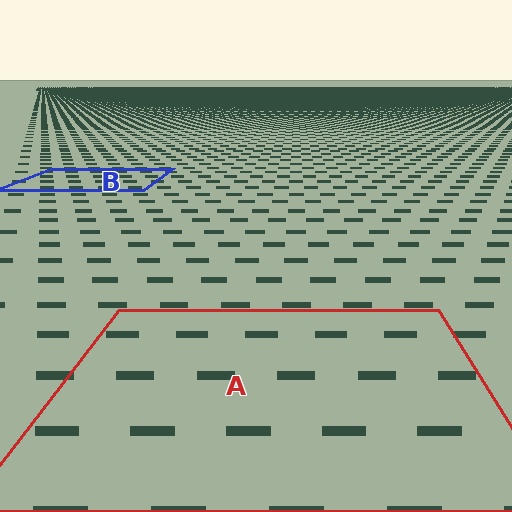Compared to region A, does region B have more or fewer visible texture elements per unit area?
Region B has more texture elements per unit area — they are packed more densely because it is farther away.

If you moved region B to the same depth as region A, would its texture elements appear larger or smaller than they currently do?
They would appear larger. At a closer depth, the same texture elements are projected at a bigger on-screen size.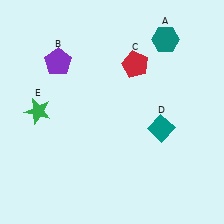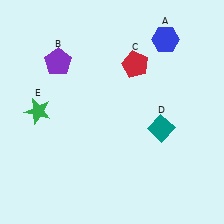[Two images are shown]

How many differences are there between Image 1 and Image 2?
There is 1 difference between the two images.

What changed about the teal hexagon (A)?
In Image 1, A is teal. In Image 2, it changed to blue.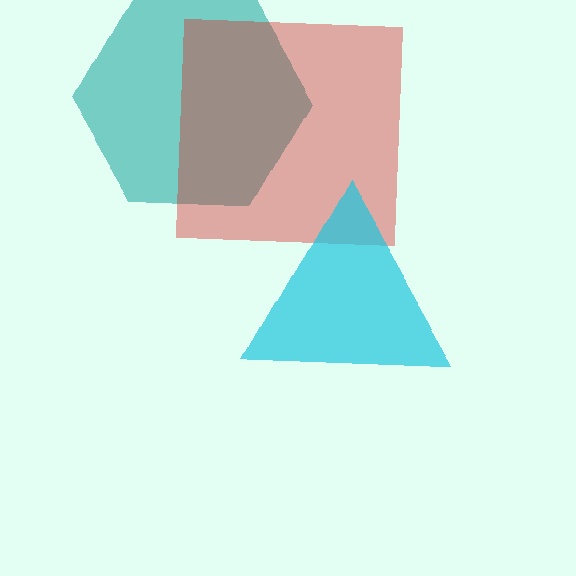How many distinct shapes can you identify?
There are 3 distinct shapes: a teal hexagon, a red square, a cyan triangle.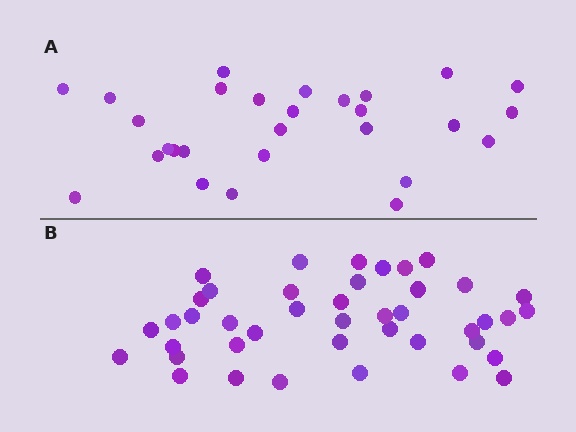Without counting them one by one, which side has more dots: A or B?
Region B (the bottom region) has more dots.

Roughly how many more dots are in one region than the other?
Region B has approximately 15 more dots than region A.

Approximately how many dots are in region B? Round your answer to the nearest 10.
About 40 dots. (The exact count is 42, which rounds to 40.)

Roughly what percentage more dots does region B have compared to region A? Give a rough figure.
About 50% more.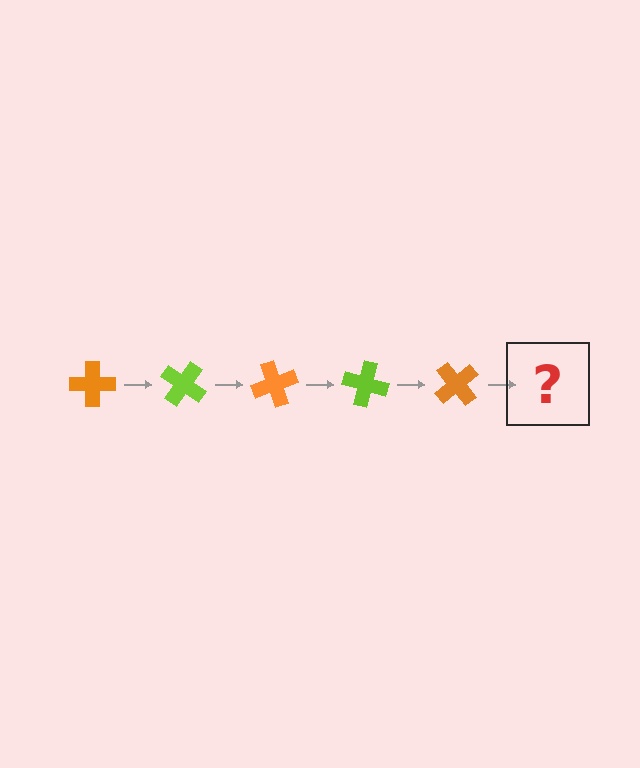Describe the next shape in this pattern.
It should be a lime cross, rotated 175 degrees from the start.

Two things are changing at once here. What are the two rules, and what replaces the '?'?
The two rules are that it rotates 35 degrees each step and the color cycles through orange and lime. The '?' should be a lime cross, rotated 175 degrees from the start.